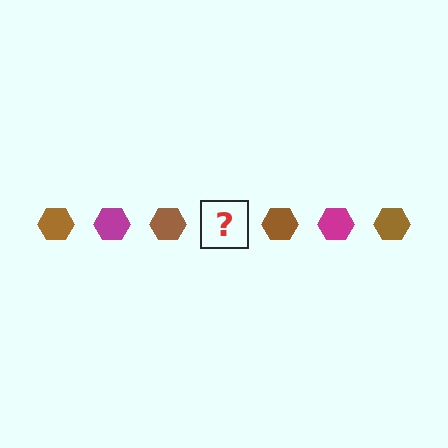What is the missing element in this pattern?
The missing element is a magenta hexagon.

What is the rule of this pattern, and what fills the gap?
The rule is that the pattern cycles through brown, magenta hexagons. The gap should be filled with a magenta hexagon.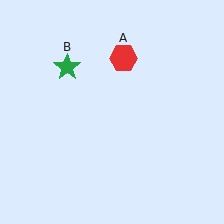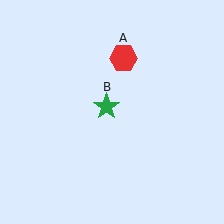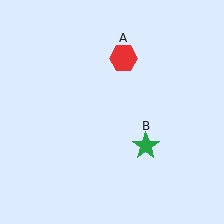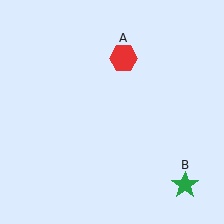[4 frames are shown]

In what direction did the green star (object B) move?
The green star (object B) moved down and to the right.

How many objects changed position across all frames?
1 object changed position: green star (object B).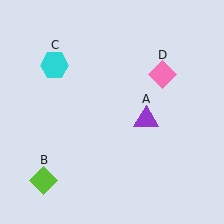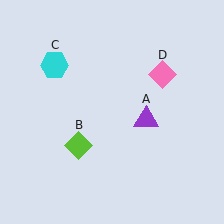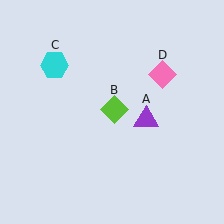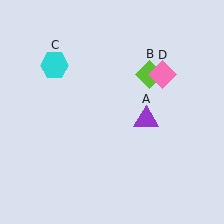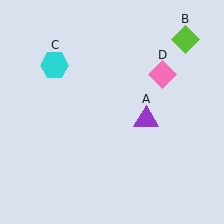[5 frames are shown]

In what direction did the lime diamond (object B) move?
The lime diamond (object B) moved up and to the right.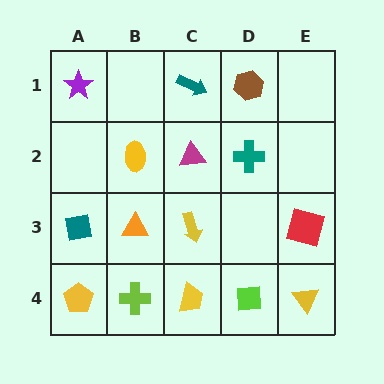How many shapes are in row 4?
5 shapes.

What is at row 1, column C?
A teal arrow.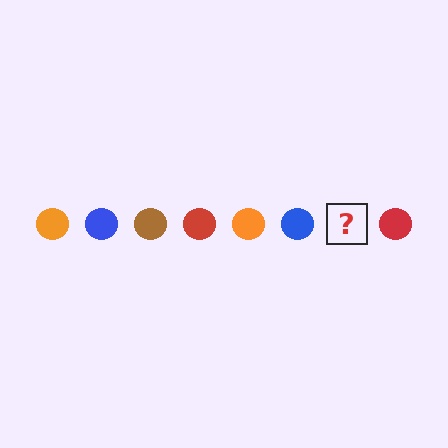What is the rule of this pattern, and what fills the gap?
The rule is that the pattern cycles through orange, blue, brown, red circles. The gap should be filled with a brown circle.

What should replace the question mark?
The question mark should be replaced with a brown circle.